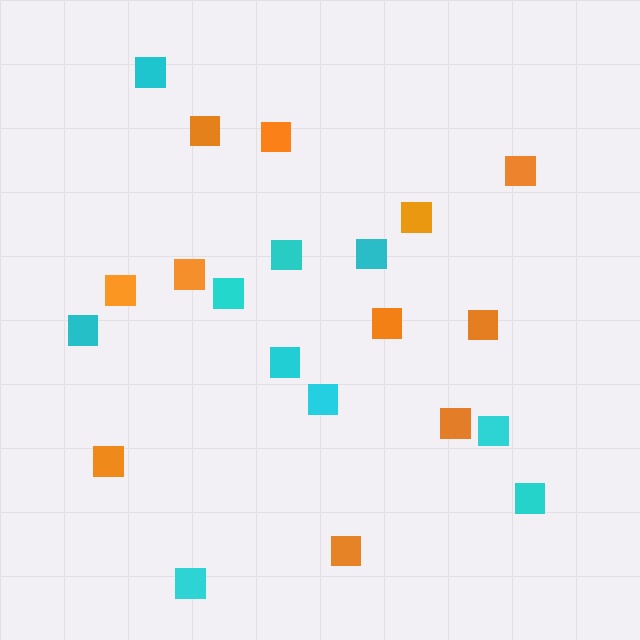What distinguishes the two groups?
There are 2 groups: one group of orange squares (11) and one group of cyan squares (10).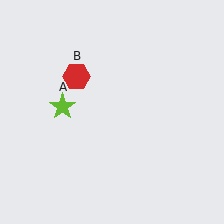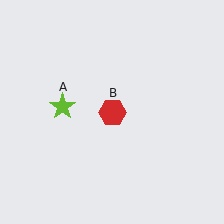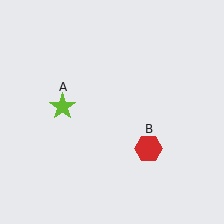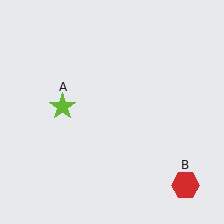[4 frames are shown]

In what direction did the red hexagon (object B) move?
The red hexagon (object B) moved down and to the right.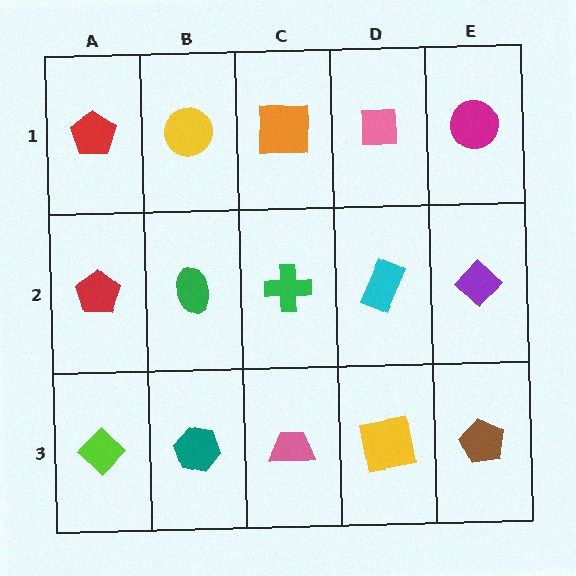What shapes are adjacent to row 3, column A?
A red pentagon (row 2, column A), a teal hexagon (row 3, column B).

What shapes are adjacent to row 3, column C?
A green cross (row 2, column C), a teal hexagon (row 3, column B), a yellow square (row 3, column D).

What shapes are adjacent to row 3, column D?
A cyan rectangle (row 2, column D), a pink trapezoid (row 3, column C), a brown pentagon (row 3, column E).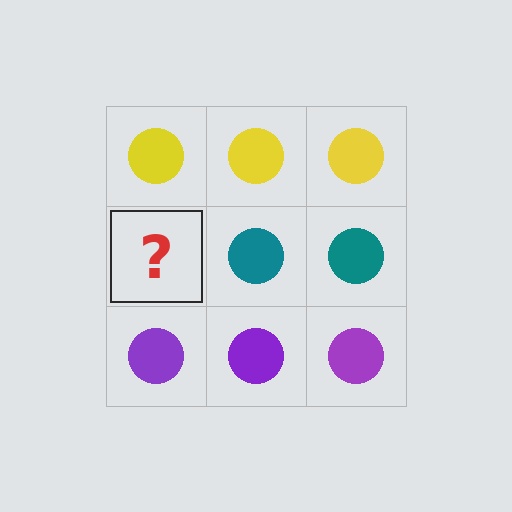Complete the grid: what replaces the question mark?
The question mark should be replaced with a teal circle.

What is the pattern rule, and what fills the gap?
The rule is that each row has a consistent color. The gap should be filled with a teal circle.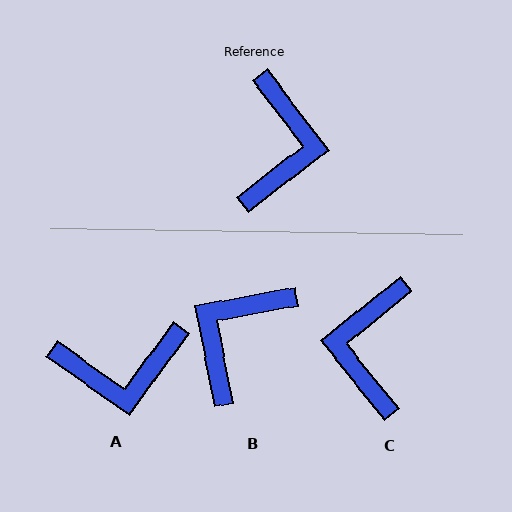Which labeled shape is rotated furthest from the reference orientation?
C, about 179 degrees away.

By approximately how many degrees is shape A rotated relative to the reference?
Approximately 73 degrees clockwise.